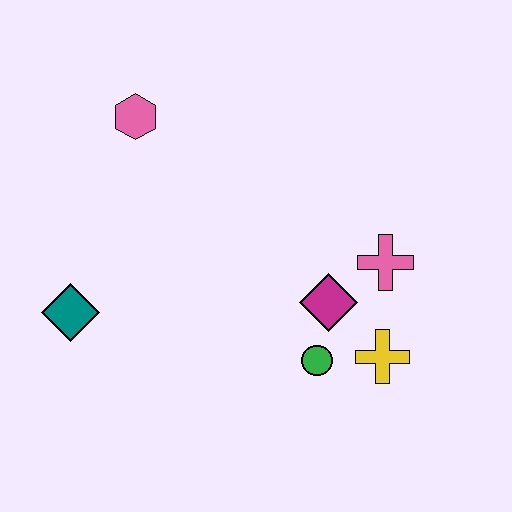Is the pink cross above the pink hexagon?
No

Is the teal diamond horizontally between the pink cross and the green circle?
No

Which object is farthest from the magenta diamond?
The pink hexagon is farthest from the magenta diamond.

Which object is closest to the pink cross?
The magenta diamond is closest to the pink cross.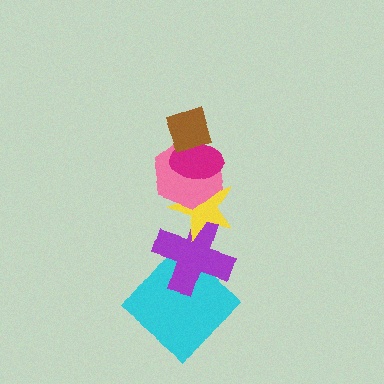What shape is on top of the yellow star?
The pink hexagon is on top of the yellow star.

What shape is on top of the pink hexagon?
The magenta ellipse is on top of the pink hexagon.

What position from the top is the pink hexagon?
The pink hexagon is 3rd from the top.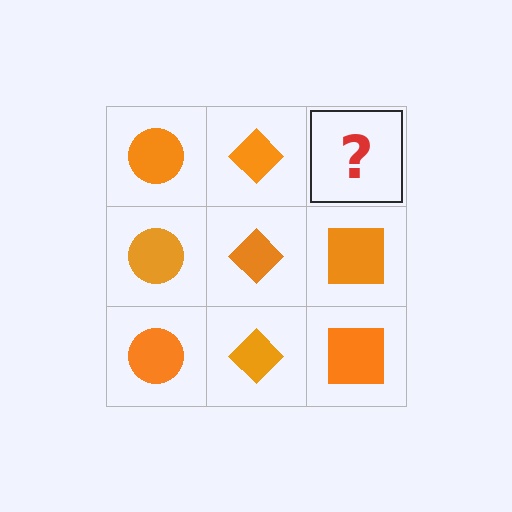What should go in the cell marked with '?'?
The missing cell should contain an orange square.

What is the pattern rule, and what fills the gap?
The rule is that each column has a consistent shape. The gap should be filled with an orange square.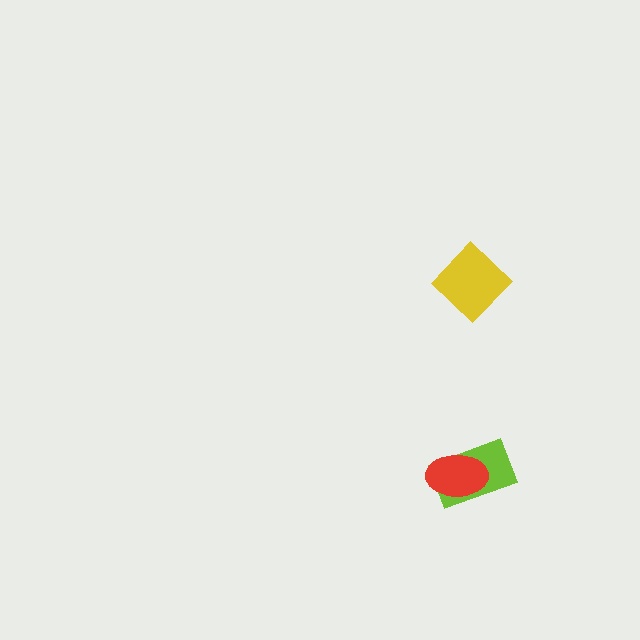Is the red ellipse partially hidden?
No, no other shape covers it.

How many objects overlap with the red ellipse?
1 object overlaps with the red ellipse.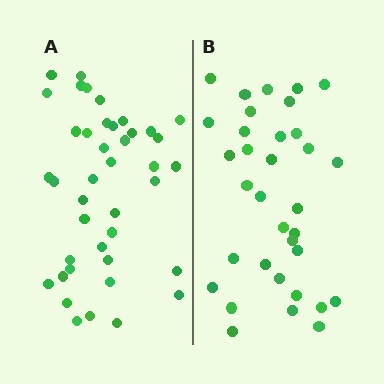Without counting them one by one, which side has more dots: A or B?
Region A (the left region) has more dots.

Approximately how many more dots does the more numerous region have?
Region A has roughly 8 or so more dots than region B.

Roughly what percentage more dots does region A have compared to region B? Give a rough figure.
About 20% more.